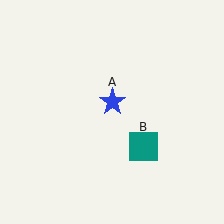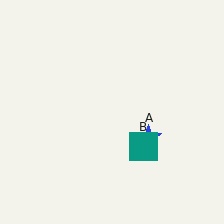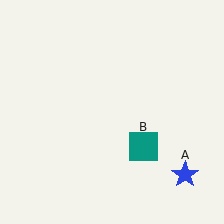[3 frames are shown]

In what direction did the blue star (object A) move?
The blue star (object A) moved down and to the right.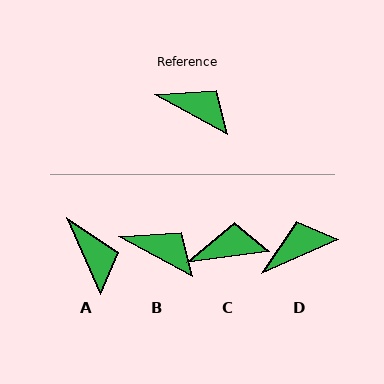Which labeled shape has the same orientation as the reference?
B.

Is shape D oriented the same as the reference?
No, it is off by about 52 degrees.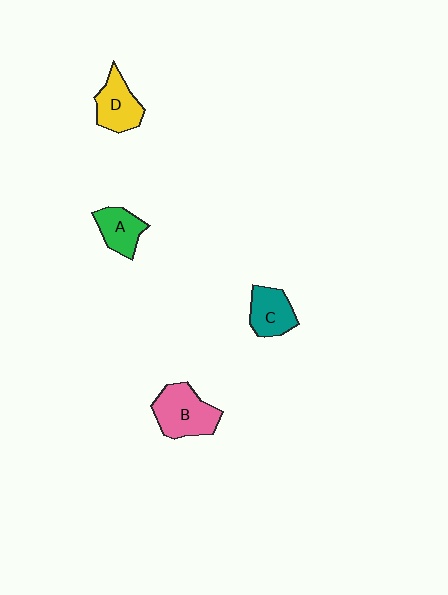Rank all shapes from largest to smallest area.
From largest to smallest: B (pink), D (yellow), C (teal), A (green).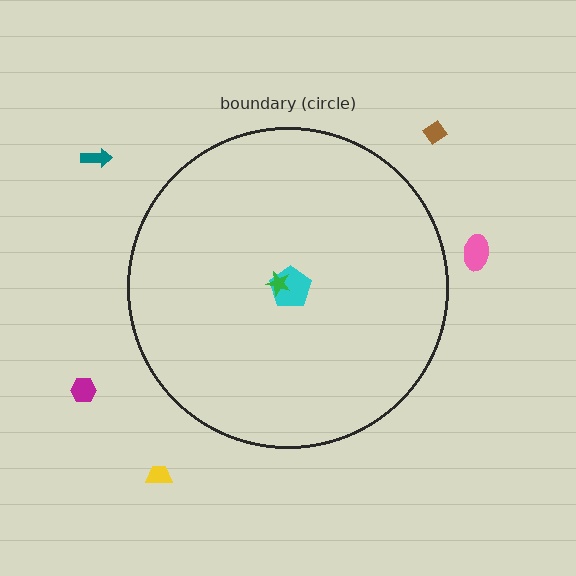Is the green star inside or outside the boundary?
Inside.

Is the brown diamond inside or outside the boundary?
Outside.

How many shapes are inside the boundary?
2 inside, 5 outside.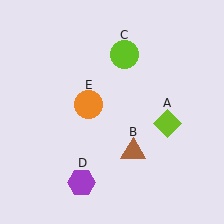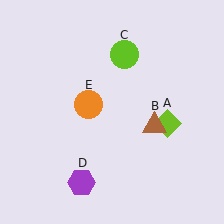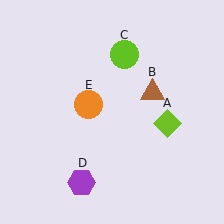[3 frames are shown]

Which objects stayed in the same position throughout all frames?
Lime diamond (object A) and lime circle (object C) and purple hexagon (object D) and orange circle (object E) remained stationary.